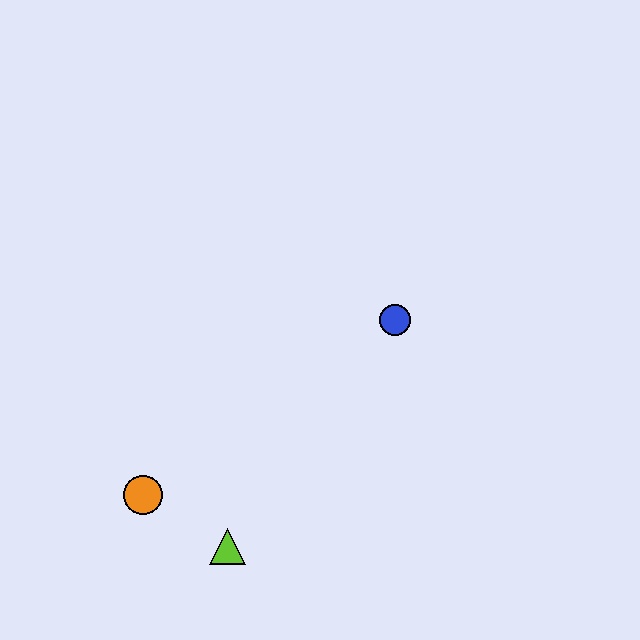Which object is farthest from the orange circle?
The blue circle is farthest from the orange circle.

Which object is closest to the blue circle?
The lime triangle is closest to the blue circle.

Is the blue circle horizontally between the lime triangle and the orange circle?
No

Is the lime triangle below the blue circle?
Yes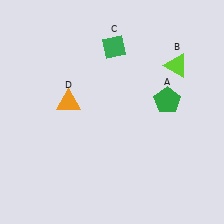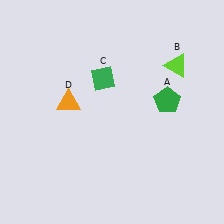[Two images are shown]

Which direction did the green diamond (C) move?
The green diamond (C) moved down.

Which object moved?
The green diamond (C) moved down.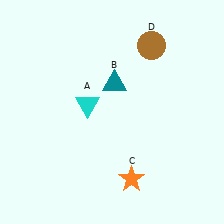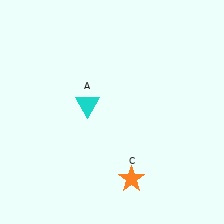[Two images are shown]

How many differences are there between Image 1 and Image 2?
There are 2 differences between the two images.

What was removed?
The teal triangle (B), the brown circle (D) were removed in Image 2.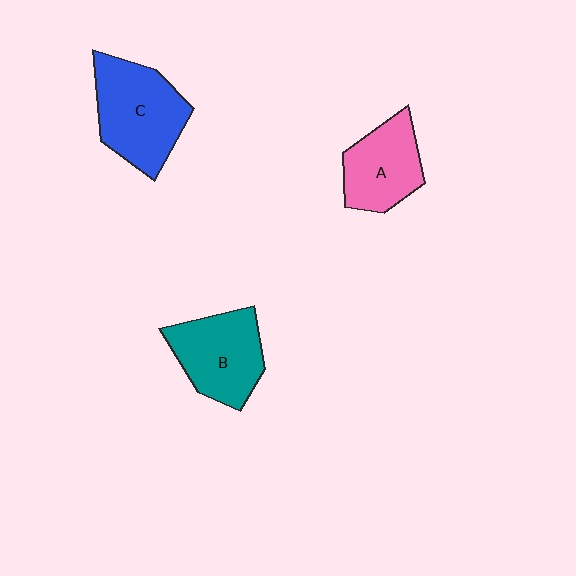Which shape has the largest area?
Shape C (blue).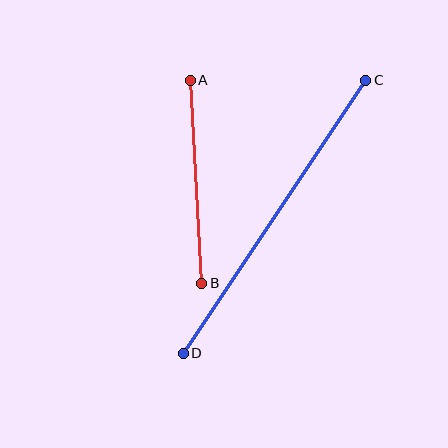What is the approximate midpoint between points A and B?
The midpoint is at approximately (196, 182) pixels.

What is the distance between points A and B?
The distance is approximately 203 pixels.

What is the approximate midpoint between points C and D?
The midpoint is at approximately (274, 217) pixels.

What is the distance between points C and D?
The distance is approximately 328 pixels.